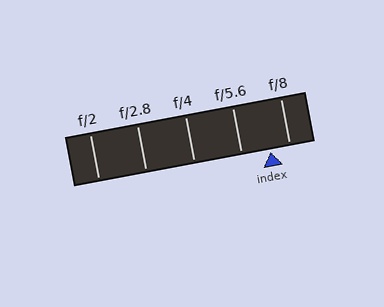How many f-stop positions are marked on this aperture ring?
There are 5 f-stop positions marked.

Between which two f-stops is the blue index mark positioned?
The index mark is between f/5.6 and f/8.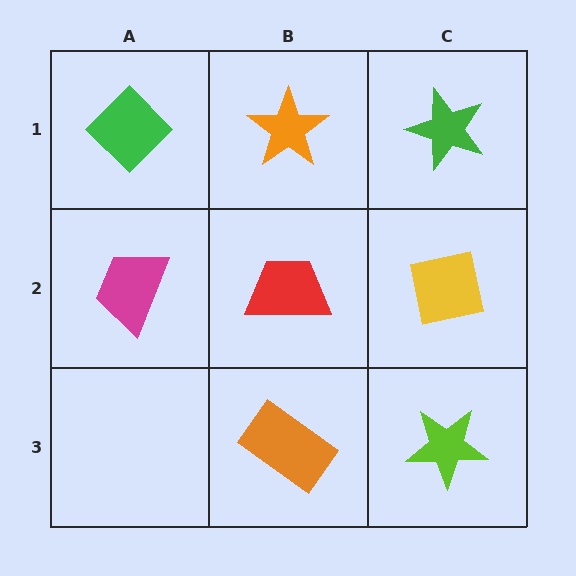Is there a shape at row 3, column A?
No, that cell is empty.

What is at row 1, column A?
A green diamond.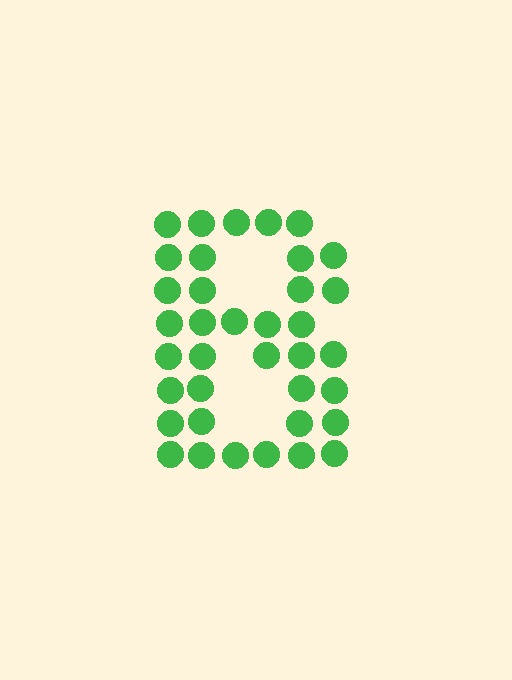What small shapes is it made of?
It is made of small circles.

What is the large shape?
The large shape is the letter B.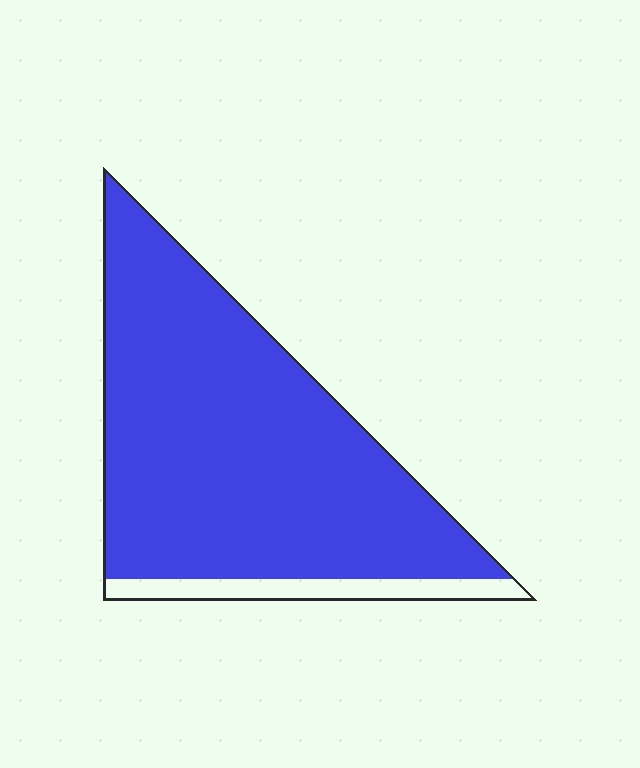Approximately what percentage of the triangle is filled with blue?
Approximately 90%.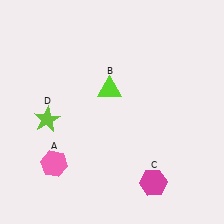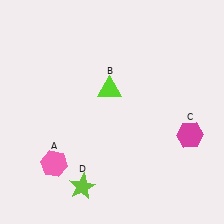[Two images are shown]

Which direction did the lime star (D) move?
The lime star (D) moved down.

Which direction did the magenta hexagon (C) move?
The magenta hexagon (C) moved up.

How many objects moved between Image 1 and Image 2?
2 objects moved between the two images.